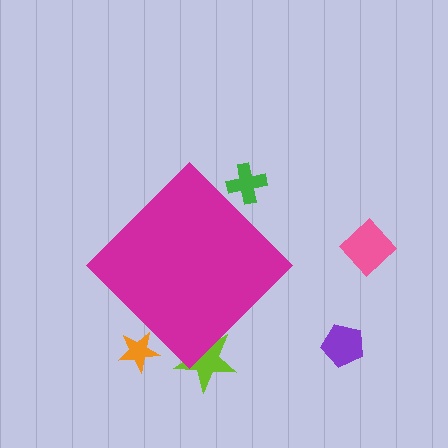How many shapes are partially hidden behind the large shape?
3 shapes are partially hidden.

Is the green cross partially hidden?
Yes, the green cross is partially hidden behind the magenta diamond.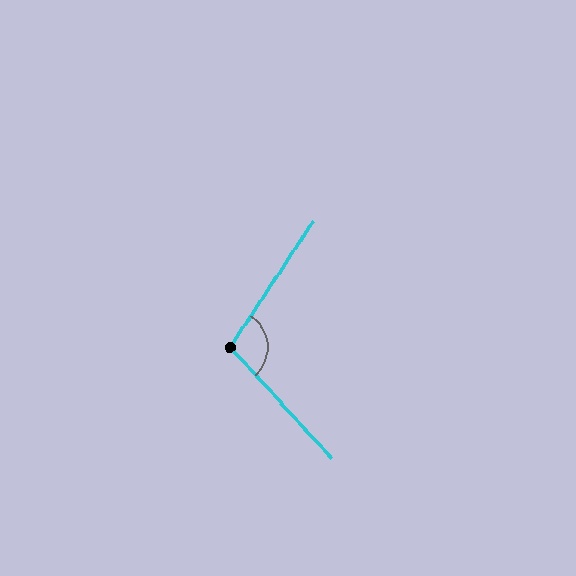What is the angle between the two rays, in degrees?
Approximately 104 degrees.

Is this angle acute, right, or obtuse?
It is obtuse.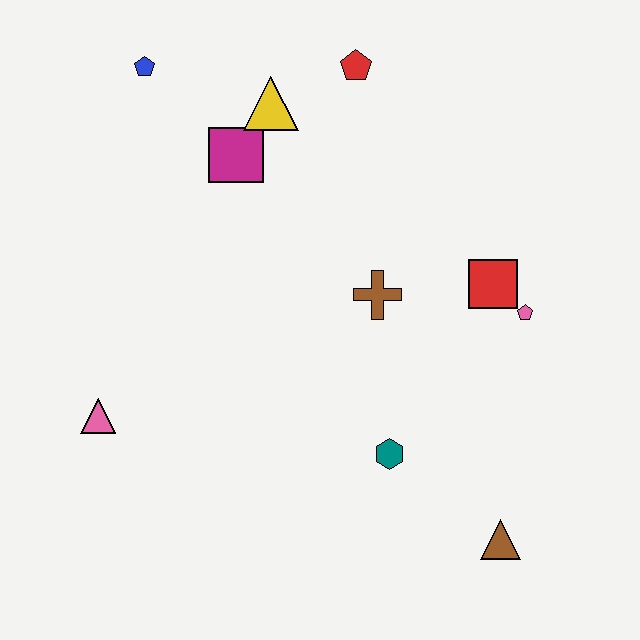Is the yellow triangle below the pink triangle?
No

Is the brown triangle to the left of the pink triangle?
No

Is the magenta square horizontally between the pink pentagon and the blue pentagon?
Yes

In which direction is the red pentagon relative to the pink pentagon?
The red pentagon is above the pink pentagon.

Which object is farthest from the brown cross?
The blue pentagon is farthest from the brown cross.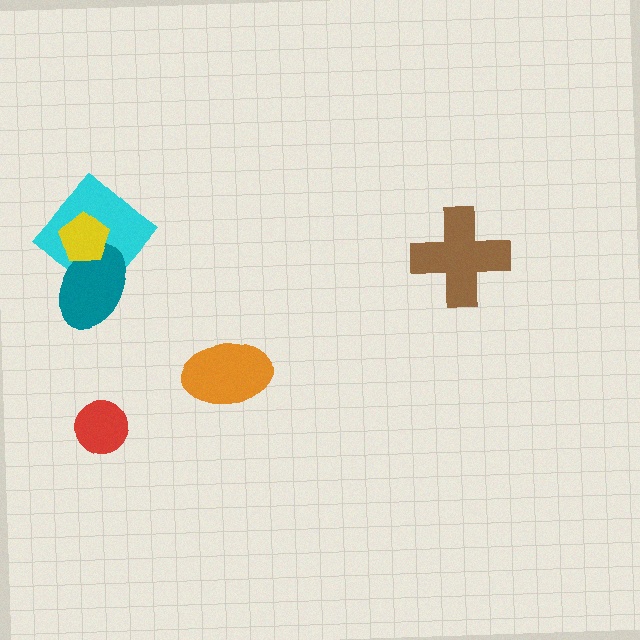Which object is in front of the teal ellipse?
The yellow pentagon is in front of the teal ellipse.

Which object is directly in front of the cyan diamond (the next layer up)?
The teal ellipse is directly in front of the cyan diamond.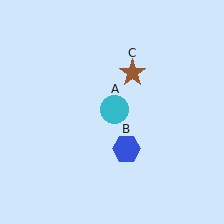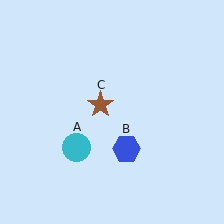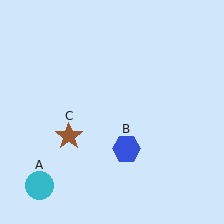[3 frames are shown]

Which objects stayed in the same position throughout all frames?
Blue hexagon (object B) remained stationary.